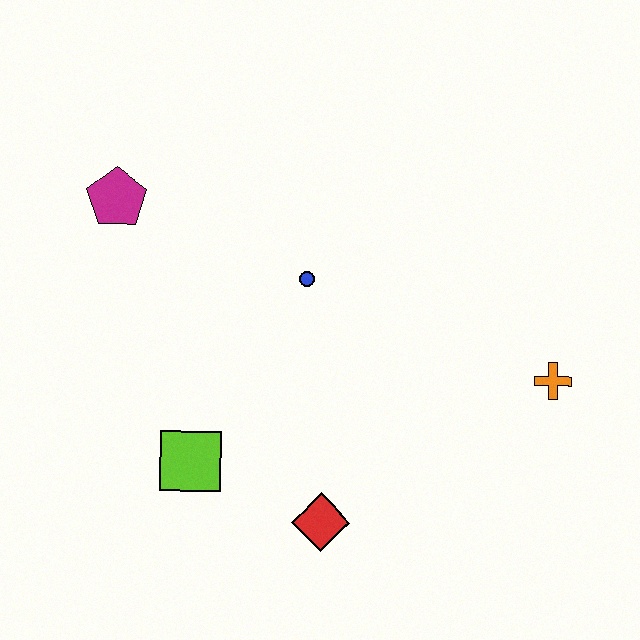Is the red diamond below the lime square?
Yes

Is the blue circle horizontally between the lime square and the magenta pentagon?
No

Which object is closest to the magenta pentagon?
The blue circle is closest to the magenta pentagon.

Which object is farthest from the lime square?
The orange cross is farthest from the lime square.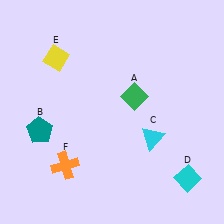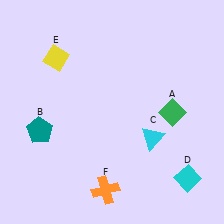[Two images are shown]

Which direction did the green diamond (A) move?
The green diamond (A) moved right.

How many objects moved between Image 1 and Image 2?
2 objects moved between the two images.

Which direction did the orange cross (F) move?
The orange cross (F) moved right.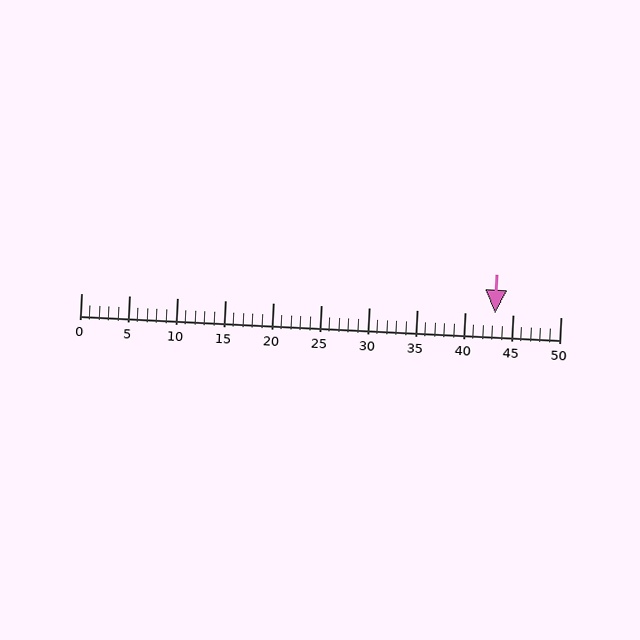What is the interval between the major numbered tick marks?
The major tick marks are spaced 5 units apart.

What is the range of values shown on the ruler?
The ruler shows values from 0 to 50.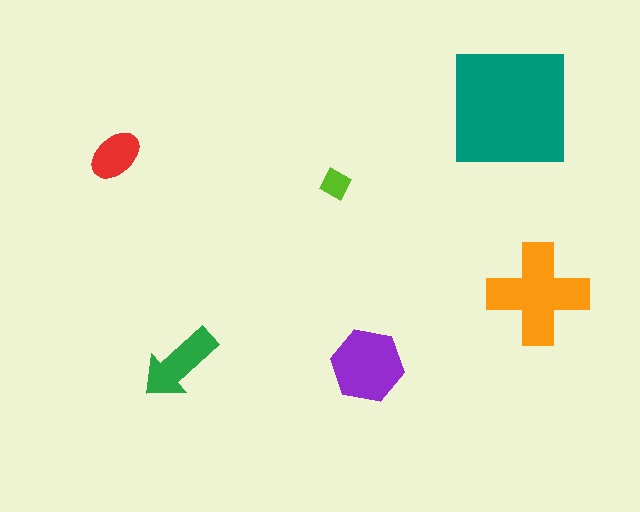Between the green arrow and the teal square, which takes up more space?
The teal square.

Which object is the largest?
The teal square.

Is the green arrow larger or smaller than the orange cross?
Smaller.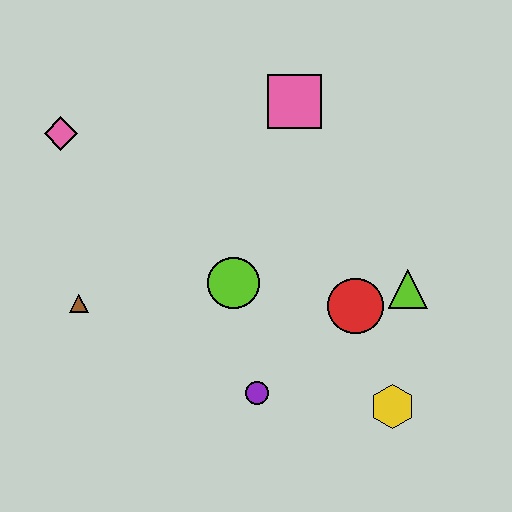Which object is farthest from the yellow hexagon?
The pink diamond is farthest from the yellow hexagon.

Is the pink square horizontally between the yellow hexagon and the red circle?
No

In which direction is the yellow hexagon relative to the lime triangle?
The yellow hexagon is below the lime triangle.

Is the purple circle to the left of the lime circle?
No